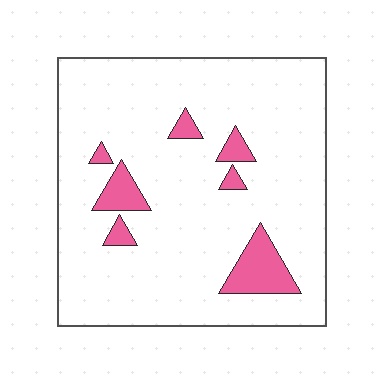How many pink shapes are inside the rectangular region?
7.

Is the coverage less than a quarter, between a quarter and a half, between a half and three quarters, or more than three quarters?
Less than a quarter.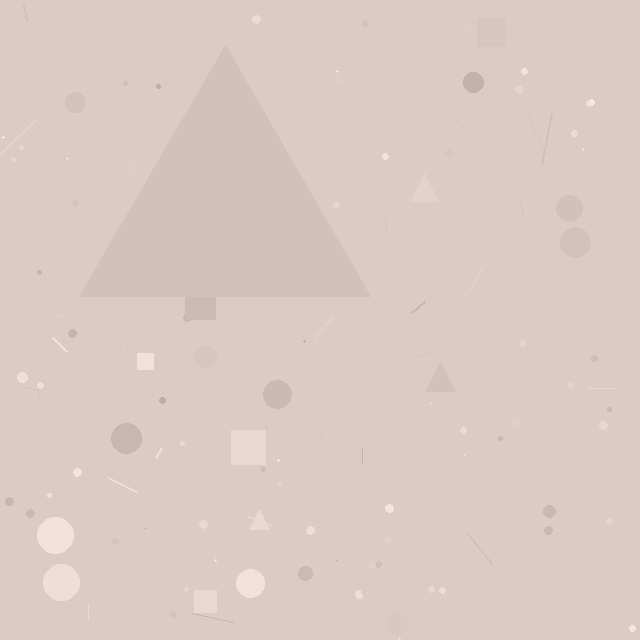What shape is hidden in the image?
A triangle is hidden in the image.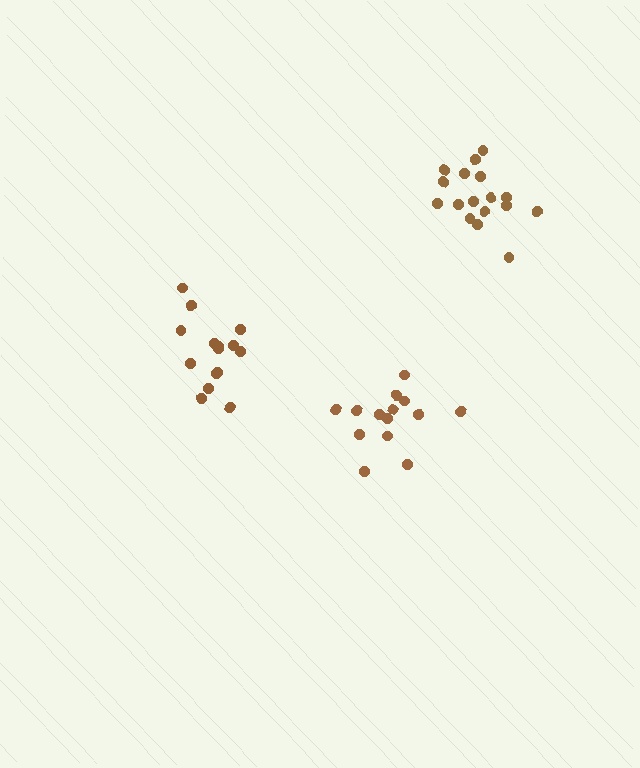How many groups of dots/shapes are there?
There are 3 groups.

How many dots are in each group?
Group 1: 17 dots, Group 2: 15 dots, Group 3: 14 dots (46 total).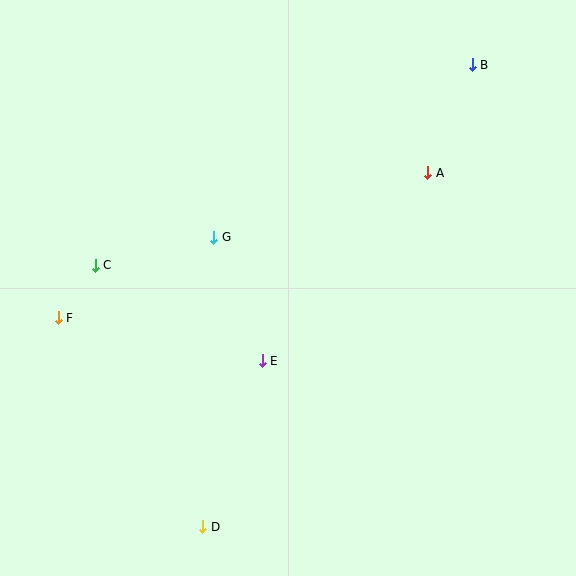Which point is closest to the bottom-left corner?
Point D is closest to the bottom-left corner.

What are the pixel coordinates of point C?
Point C is at (95, 265).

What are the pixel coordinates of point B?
Point B is at (472, 65).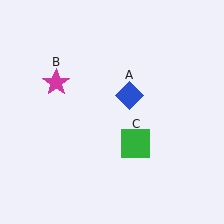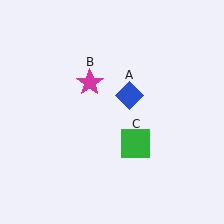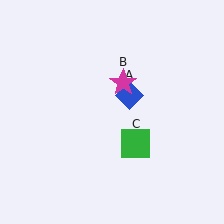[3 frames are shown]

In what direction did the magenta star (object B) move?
The magenta star (object B) moved right.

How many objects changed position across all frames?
1 object changed position: magenta star (object B).